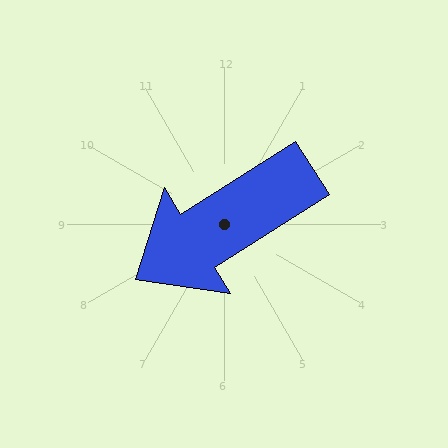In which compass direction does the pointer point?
Southwest.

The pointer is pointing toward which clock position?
Roughly 8 o'clock.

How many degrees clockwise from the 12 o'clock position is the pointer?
Approximately 238 degrees.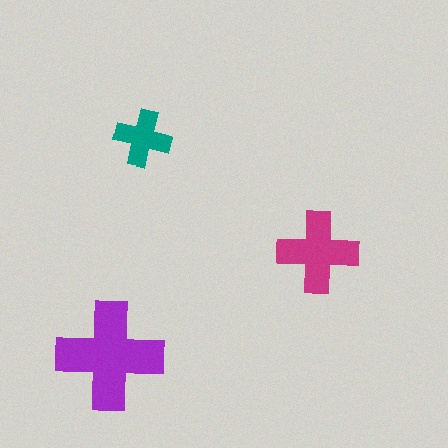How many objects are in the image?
There are 3 objects in the image.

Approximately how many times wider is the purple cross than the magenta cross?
About 1.5 times wider.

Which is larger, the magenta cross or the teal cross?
The magenta one.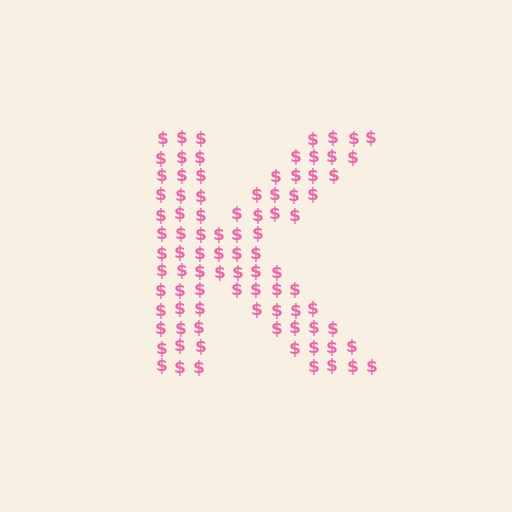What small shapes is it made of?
It is made of small dollar signs.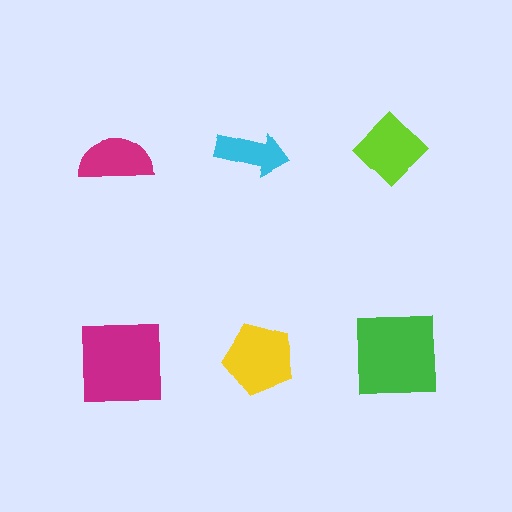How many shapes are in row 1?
3 shapes.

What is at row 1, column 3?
A lime diamond.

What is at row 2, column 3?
A green square.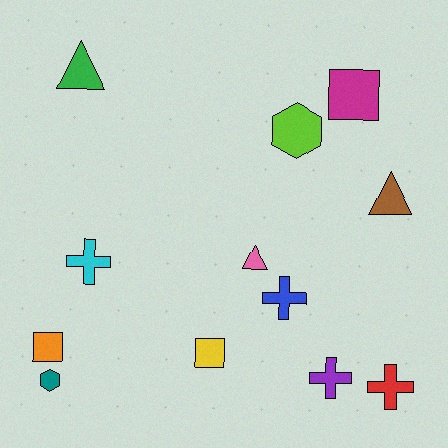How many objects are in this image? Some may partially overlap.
There are 12 objects.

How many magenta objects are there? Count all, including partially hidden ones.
There is 1 magenta object.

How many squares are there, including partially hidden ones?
There are 3 squares.